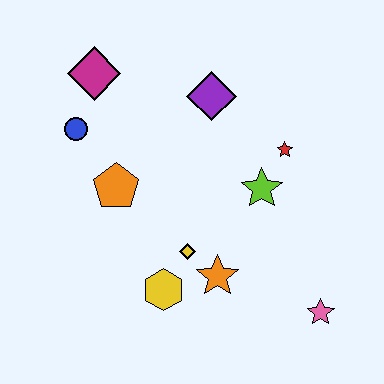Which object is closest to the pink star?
The orange star is closest to the pink star.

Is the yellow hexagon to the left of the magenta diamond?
No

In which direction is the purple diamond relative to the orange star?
The purple diamond is above the orange star.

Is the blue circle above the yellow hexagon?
Yes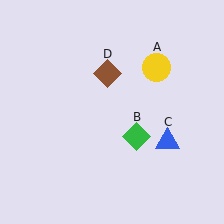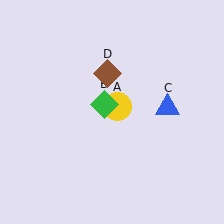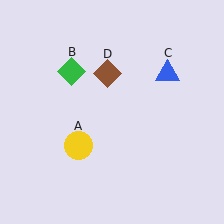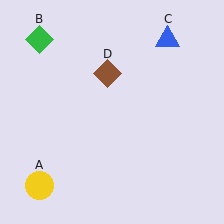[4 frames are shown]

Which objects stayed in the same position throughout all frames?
Brown diamond (object D) remained stationary.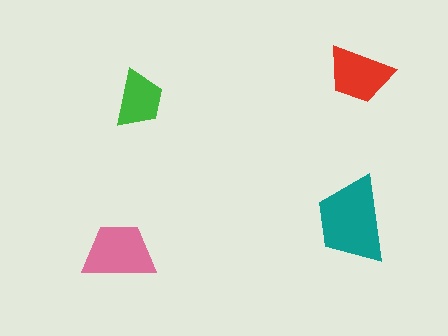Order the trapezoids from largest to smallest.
the teal one, the pink one, the red one, the green one.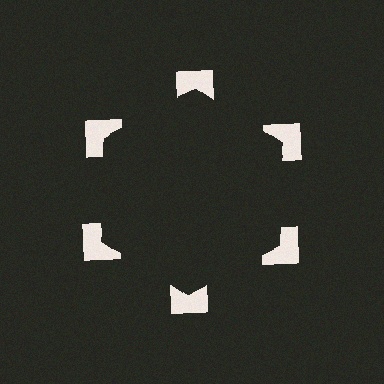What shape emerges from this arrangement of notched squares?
An illusory hexagon — its edges are inferred from the aligned wedge cuts in the notched squares, not physically drawn.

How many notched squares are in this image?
There are 6 — one at each vertex of the illusory hexagon.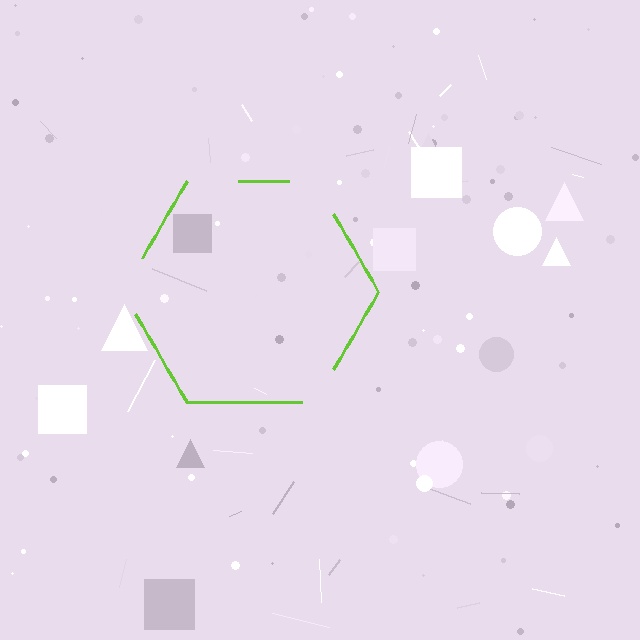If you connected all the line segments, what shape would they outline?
They would outline a hexagon.